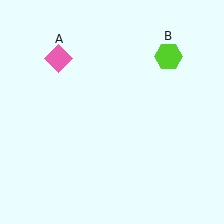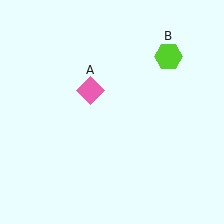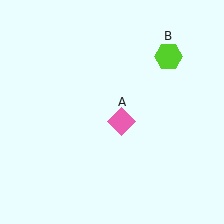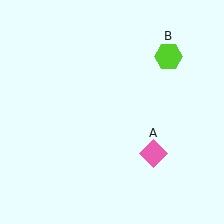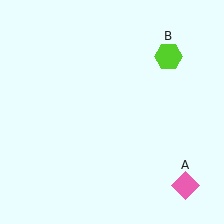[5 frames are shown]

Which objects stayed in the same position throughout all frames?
Lime hexagon (object B) remained stationary.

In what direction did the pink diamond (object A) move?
The pink diamond (object A) moved down and to the right.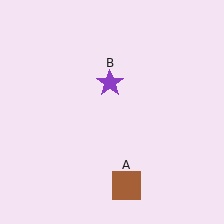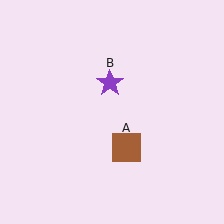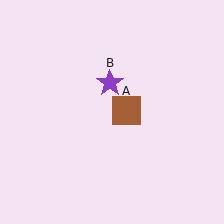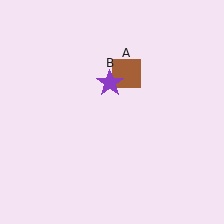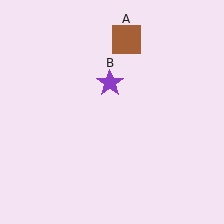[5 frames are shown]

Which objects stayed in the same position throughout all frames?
Purple star (object B) remained stationary.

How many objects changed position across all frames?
1 object changed position: brown square (object A).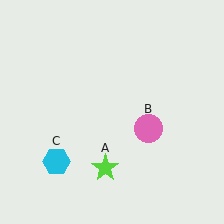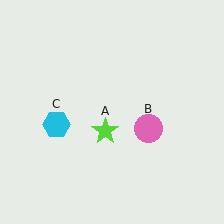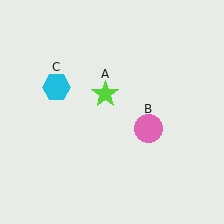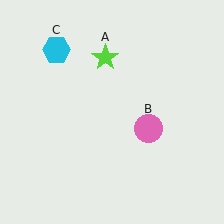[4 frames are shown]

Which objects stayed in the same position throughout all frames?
Pink circle (object B) remained stationary.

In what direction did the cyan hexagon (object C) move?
The cyan hexagon (object C) moved up.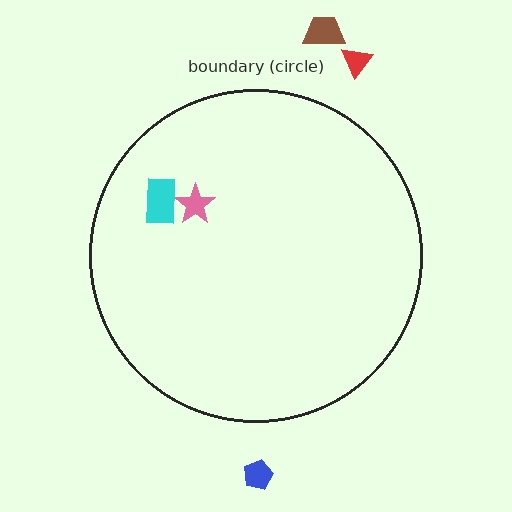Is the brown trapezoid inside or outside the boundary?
Outside.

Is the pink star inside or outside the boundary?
Inside.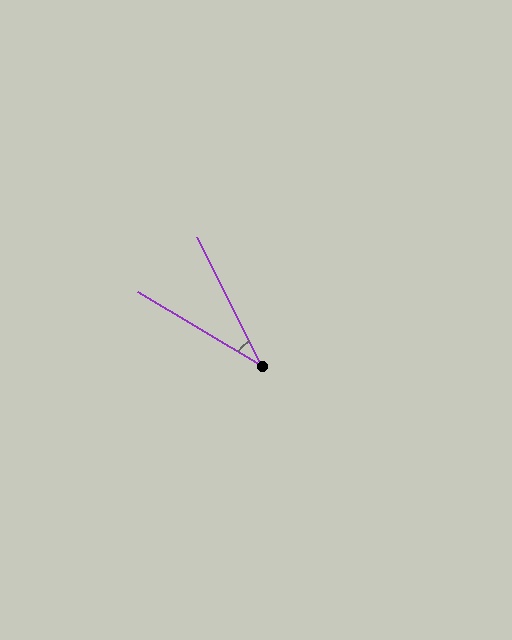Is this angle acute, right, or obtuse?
It is acute.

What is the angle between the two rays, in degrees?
Approximately 32 degrees.